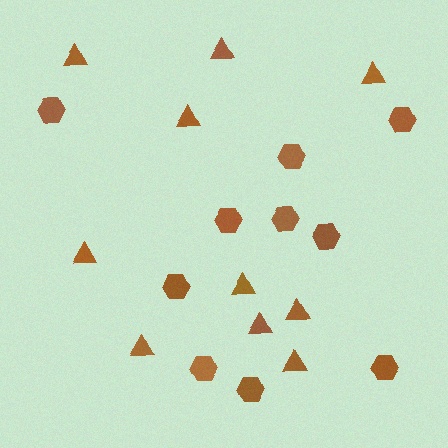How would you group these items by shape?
There are 2 groups: one group of triangles (10) and one group of hexagons (10).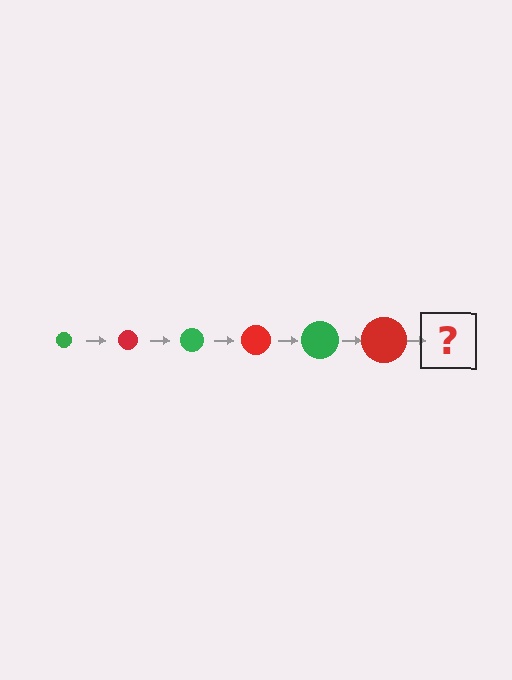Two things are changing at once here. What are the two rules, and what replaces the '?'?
The two rules are that the circle grows larger each step and the color cycles through green and red. The '?' should be a green circle, larger than the previous one.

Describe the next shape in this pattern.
It should be a green circle, larger than the previous one.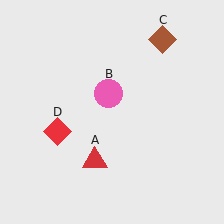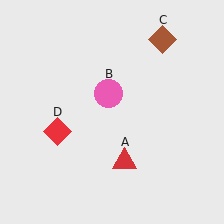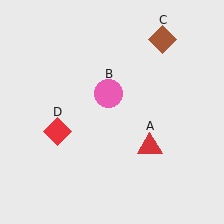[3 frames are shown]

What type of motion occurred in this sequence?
The red triangle (object A) rotated counterclockwise around the center of the scene.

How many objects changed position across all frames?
1 object changed position: red triangle (object A).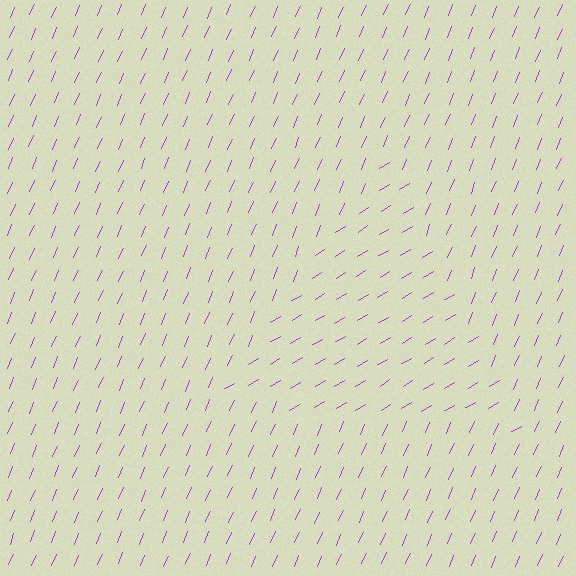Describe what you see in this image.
The image is filled with small purple line segments. A triangle region in the image has lines oriented differently from the surrounding lines, creating a visible texture boundary.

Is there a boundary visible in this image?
Yes, there is a texture boundary formed by a change in line orientation.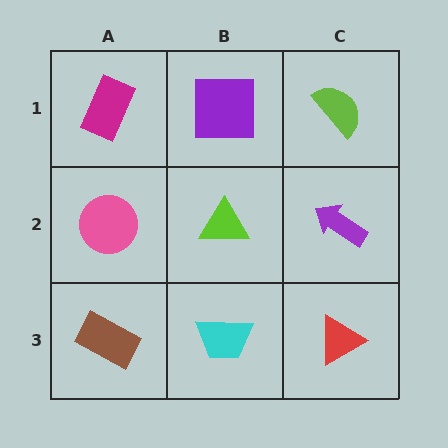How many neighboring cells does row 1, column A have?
2.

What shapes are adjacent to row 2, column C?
A lime semicircle (row 1, column C), a red triangle (row 3, column C), a lime triangle (row 2, column B).